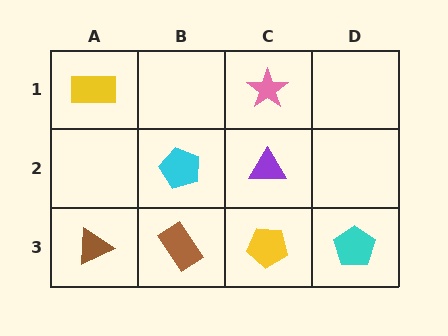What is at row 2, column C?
A purple triangle.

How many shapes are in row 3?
4 shapes.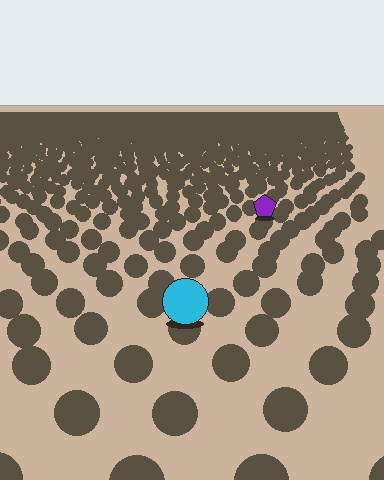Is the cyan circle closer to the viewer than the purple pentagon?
Yes. The cyan circle is closer — you can tell from the texture gradient: the ground texture is coarser near it.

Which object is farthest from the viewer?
The purple pentagon is farthest from the viewer. It appears smaller and the ground texture around it is denser.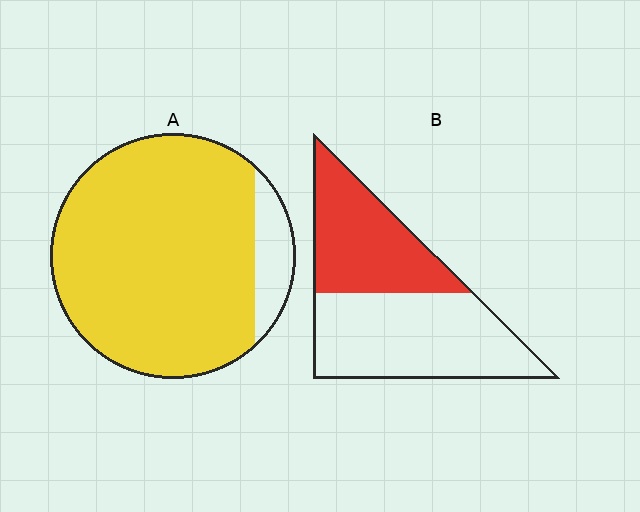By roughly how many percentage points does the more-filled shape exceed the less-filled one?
By roughly 45 percentage points (A over B).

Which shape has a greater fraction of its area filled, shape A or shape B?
Shape A.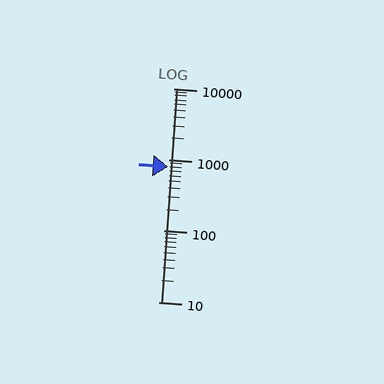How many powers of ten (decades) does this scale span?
The scale spans 3 decades, from 10 to 10000.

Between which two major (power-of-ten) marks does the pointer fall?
The pointer is between 100 and 1000.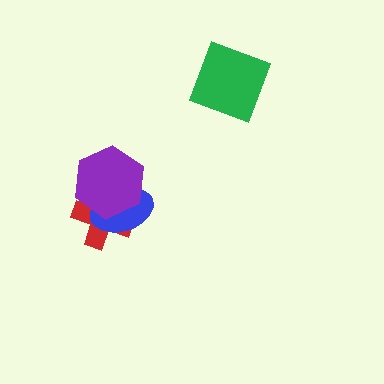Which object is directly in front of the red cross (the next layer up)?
The blue ellipse is directly in front of the red cross.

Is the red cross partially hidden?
Yes, it is partially covered by another shape.